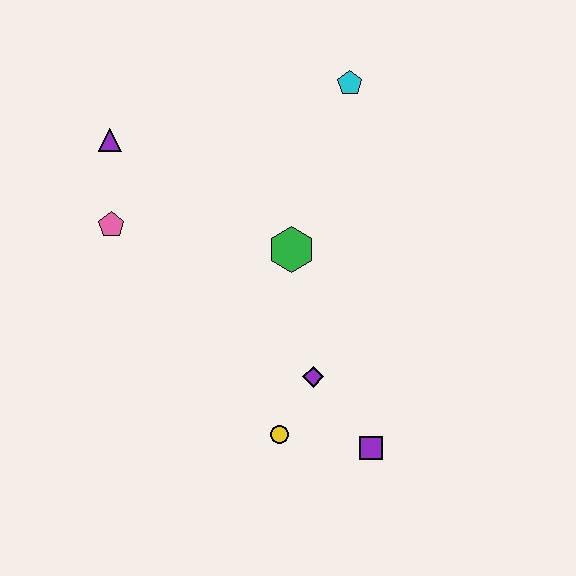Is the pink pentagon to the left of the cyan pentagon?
Yes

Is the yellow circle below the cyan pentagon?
Yes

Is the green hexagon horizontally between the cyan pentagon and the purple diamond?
No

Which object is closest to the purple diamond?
The yellow circle is closest to the purple diamond.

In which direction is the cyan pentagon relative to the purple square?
The cyan pentagon is above the purple square.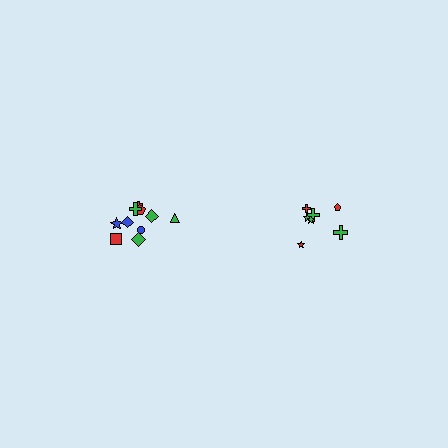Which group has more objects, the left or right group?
The left group.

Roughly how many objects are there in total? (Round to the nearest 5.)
Roughly 15 objects in total.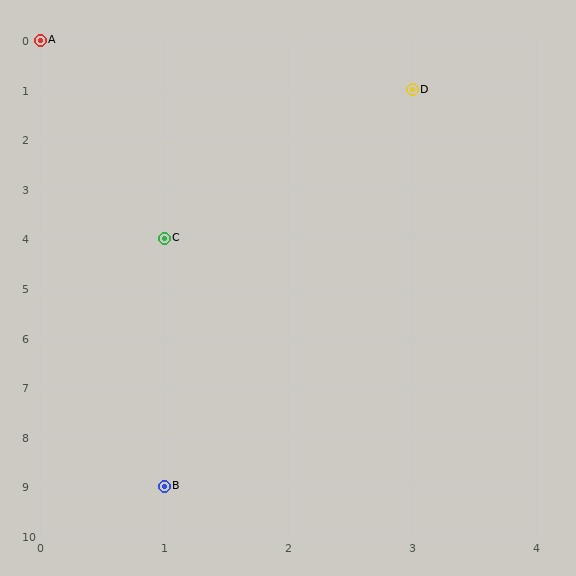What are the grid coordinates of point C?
Point C is at grid coordinates (1, 4).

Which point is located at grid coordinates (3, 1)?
Point D is at (3, 1).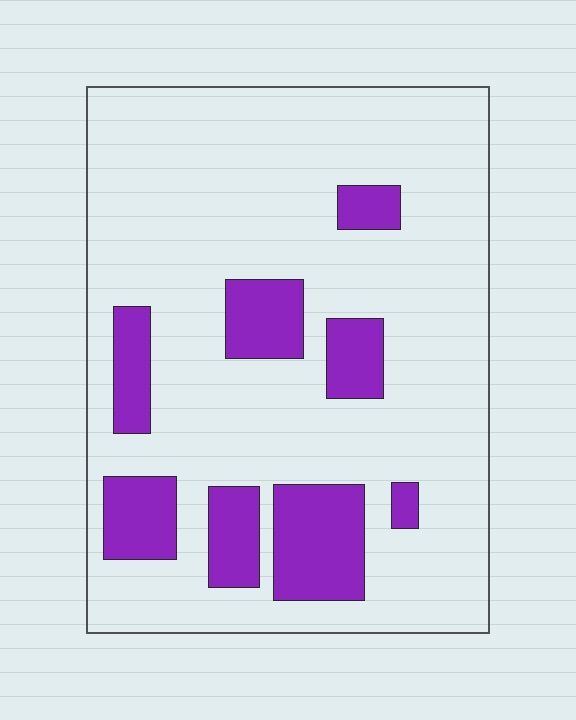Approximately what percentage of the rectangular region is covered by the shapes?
Approximately 20%.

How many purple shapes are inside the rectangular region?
8.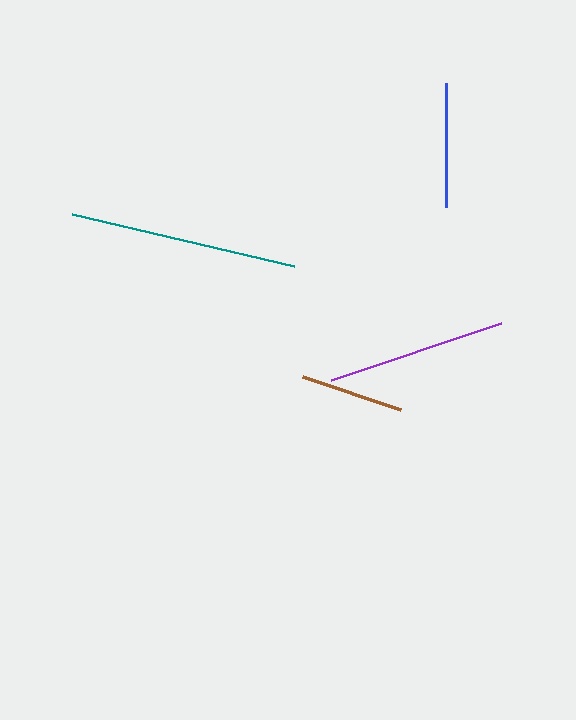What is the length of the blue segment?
The blue segment is approximately 124 pixels long.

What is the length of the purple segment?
The purple segment is approximately 180 pixels long.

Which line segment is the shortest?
The brown line is the shortest at approximately 104 pixels.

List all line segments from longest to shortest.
From longest to shortest: teal, purple, blue, brown.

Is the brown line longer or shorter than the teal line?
The teal line is longer than the brown line.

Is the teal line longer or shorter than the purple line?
The teal line is longer than the purple line.